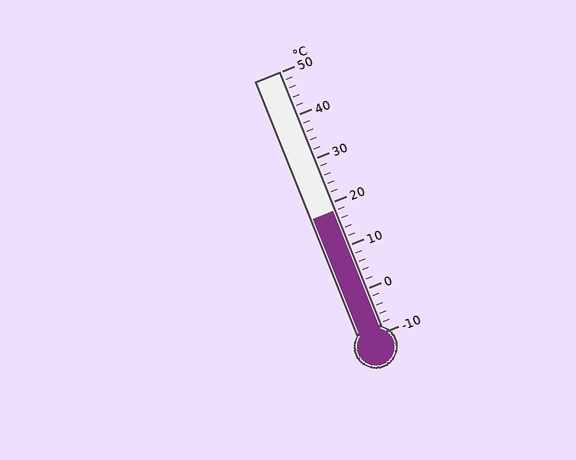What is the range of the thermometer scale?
The thermometer scale ranges from -10°C to 50°C.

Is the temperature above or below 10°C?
The temperature is above 10°C.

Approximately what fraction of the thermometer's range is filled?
The thermometer is filled to approximately 45% of its range.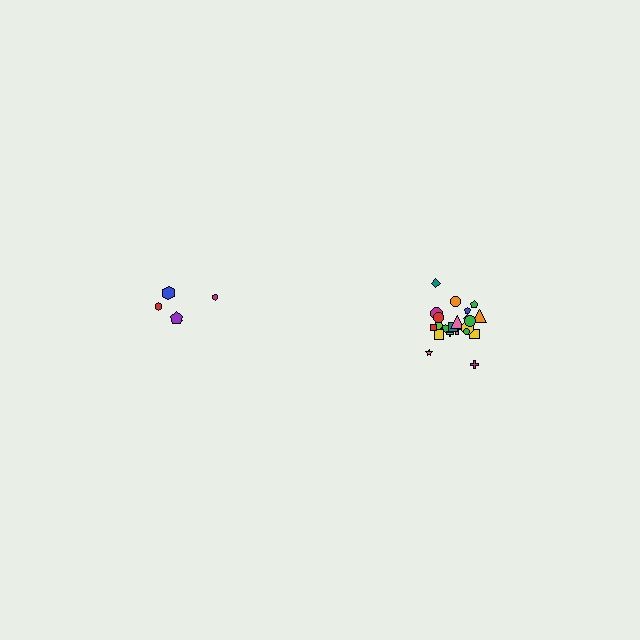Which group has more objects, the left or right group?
The right group.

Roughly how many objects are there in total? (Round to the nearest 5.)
Roughly 25 objects in total.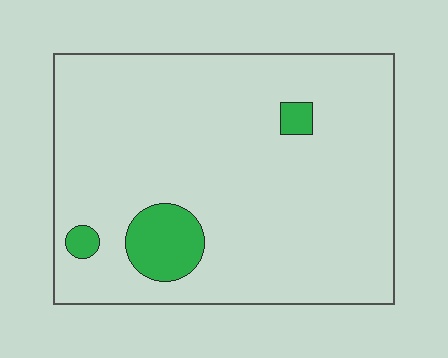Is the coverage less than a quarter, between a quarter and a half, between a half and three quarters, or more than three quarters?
Less than a quarter.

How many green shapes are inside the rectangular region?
3.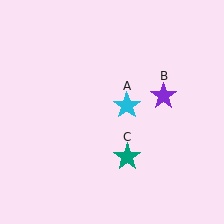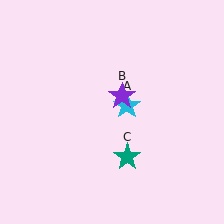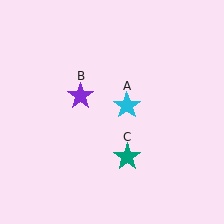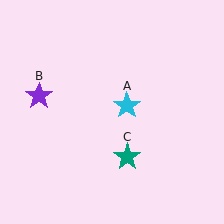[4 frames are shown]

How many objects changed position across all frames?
1 object changed position: purple star (object B).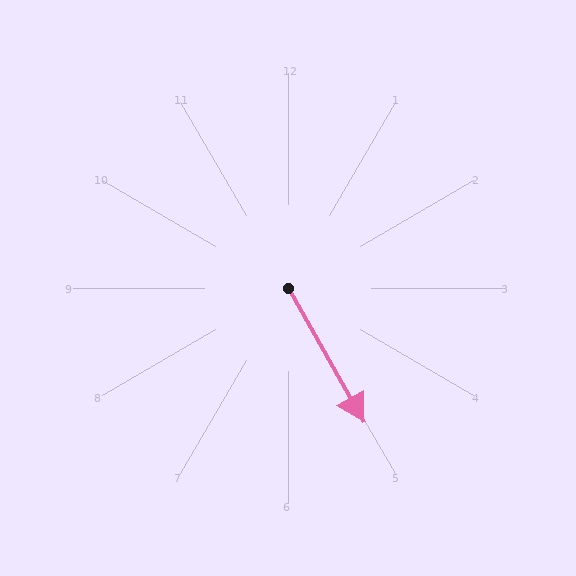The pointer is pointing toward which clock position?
Roughly 5 o'clock.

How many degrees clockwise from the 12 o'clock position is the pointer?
Approximately 150 degrees.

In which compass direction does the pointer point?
Southeast.